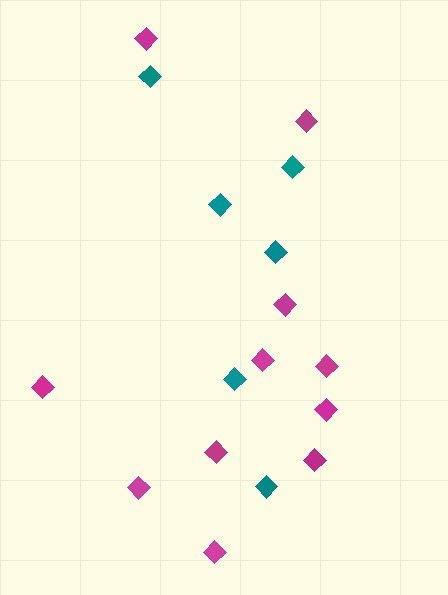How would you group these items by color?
There are 2 groups: one group of teal diamonds (6) and one group of magenta diamonds (11).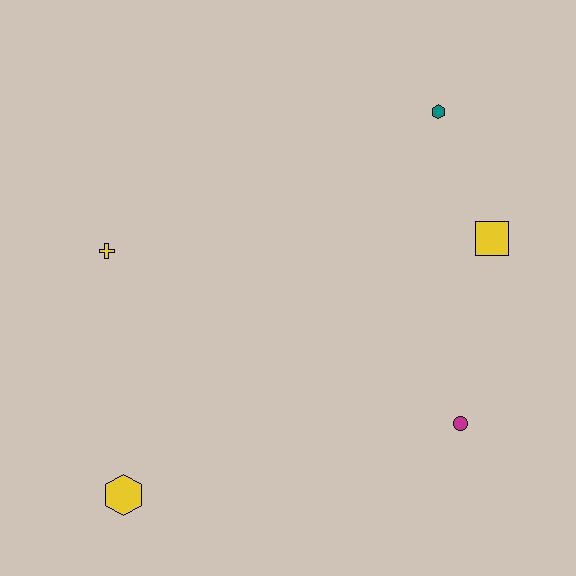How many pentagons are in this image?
There are no pentagons.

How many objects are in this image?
There are 5 objects.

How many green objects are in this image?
There are no green objects.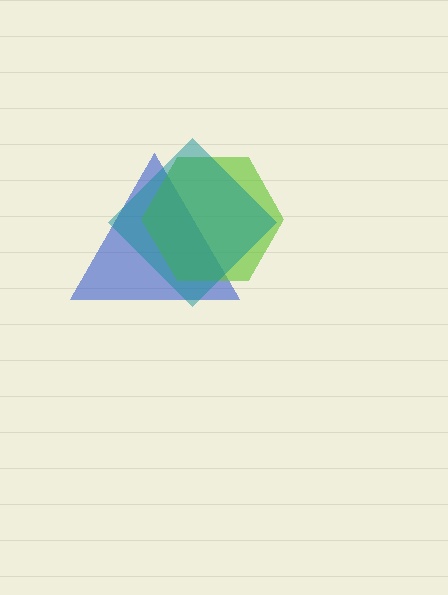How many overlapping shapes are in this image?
There are 3 overlapping shapes in the image.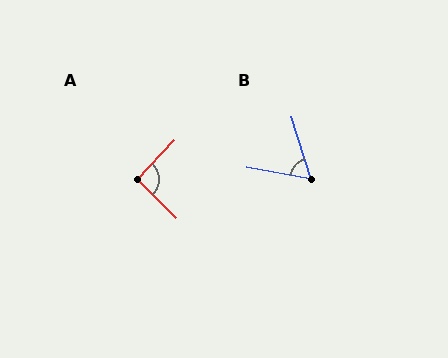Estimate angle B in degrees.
Approximately 63 degrees.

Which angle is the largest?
A, at approximately 91 degrees.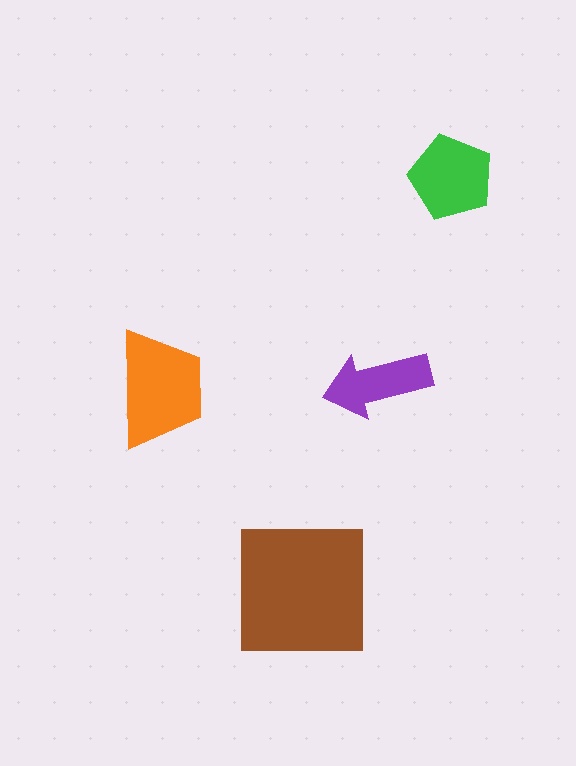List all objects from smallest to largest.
The purple arrow, the green pentagon, the orange trapezoid, the brown square.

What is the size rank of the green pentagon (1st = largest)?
3rd.